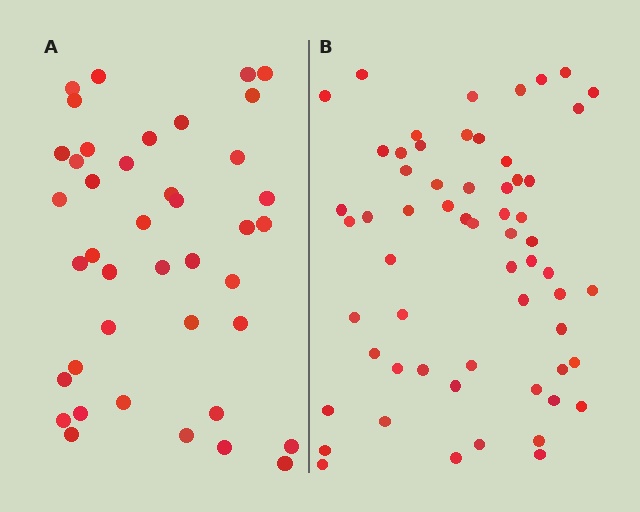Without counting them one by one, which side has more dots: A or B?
Region B (the right region) has more dots.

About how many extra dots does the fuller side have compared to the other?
Region B has approximately 20 more dots than region A.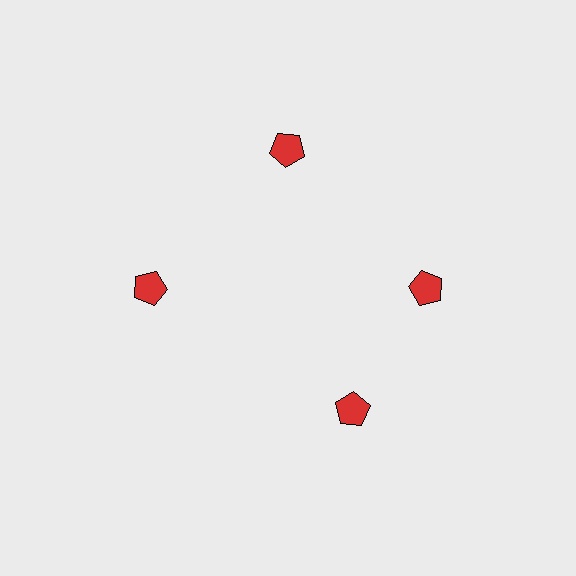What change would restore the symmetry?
The symmetry would be restored by rotating it back into even spacing with its neighbors so that all 4 pentagons sit at equal angles and equal distance from the center.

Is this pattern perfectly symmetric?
No. The 4 red pentagons are arranged in a ring, but one element near the 6 o'clock position is rotated out of alignment along the ring, breaking the 4-fold rotational symmetry.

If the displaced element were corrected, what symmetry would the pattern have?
It would have 4-fold rotational symmetry — the pattern would map onto itself every 90 degrees.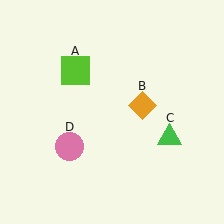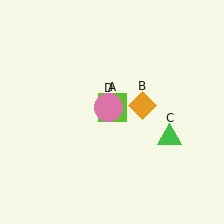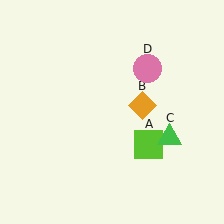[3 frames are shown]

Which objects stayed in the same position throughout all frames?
Orange diamond (object B) and green triangle (object C) remained stationary.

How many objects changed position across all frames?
2 objects changed position: lime square (object A), pink circle (object D).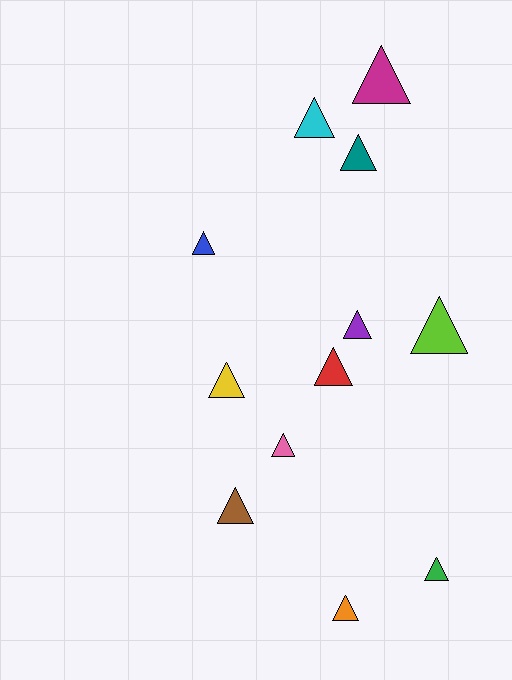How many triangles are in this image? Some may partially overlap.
There are 12 triangles.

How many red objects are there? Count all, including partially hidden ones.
There is 1 red object.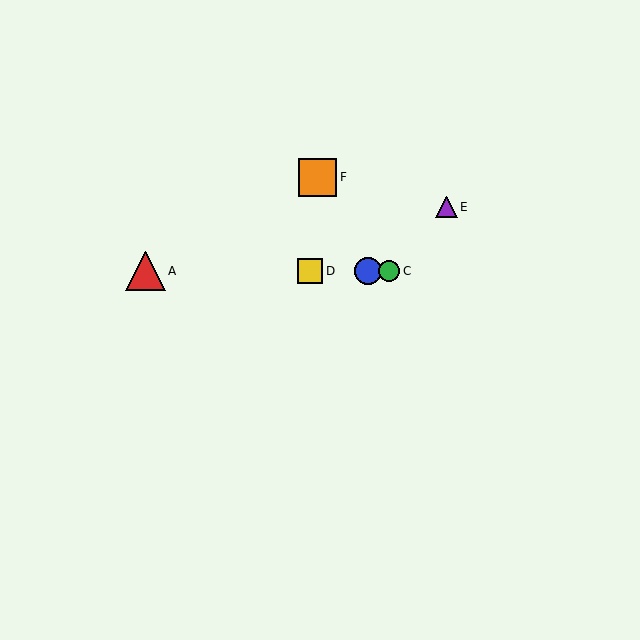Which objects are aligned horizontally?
Objects A, B, C, D are aligned horizontally.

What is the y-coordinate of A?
Object A is at y≈271.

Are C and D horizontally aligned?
Yes, both are at y≈271.